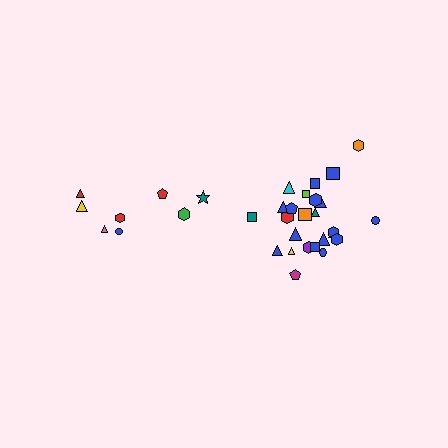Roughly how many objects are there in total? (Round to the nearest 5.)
Roughly 35 objects in total.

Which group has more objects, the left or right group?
The right group.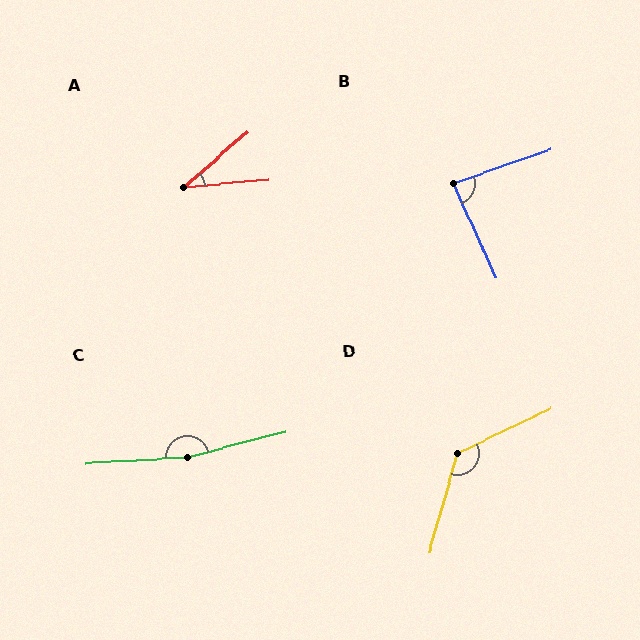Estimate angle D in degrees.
Approximately 131 degrees.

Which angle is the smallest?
A, at approximately 35 degrees.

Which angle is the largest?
C, at approximately 168 degrees.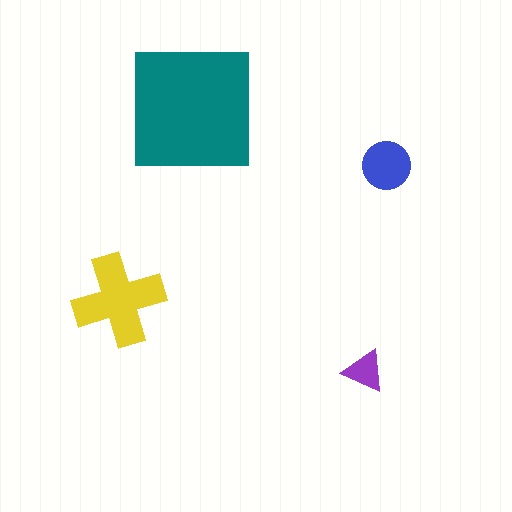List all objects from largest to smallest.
The teal square, the yellow cross, the blue circle, the purple triangle.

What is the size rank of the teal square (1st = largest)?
1st.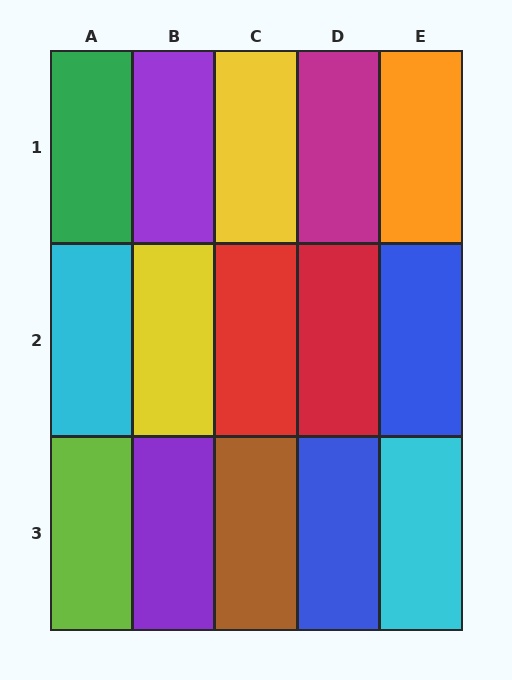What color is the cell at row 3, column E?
Cyan.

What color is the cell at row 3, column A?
Lime.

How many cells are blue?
2 cells are blue.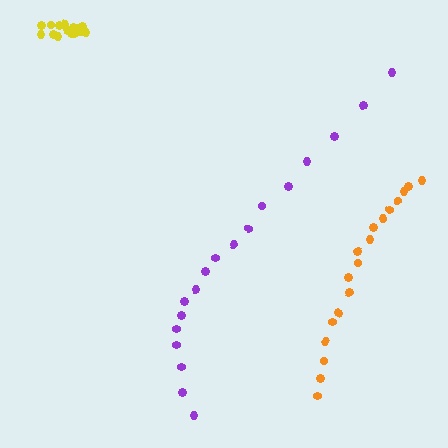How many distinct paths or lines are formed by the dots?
There are 3 distinct paths.